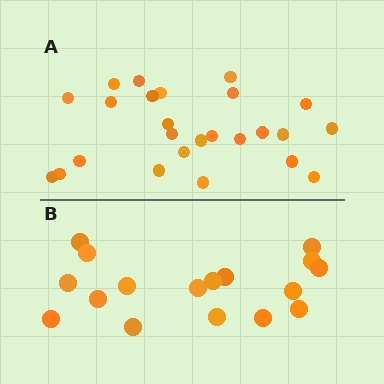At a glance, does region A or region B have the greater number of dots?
Region A (the top region) has more dots.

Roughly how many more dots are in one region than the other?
Region A has roughly 8 or so more dots than region B.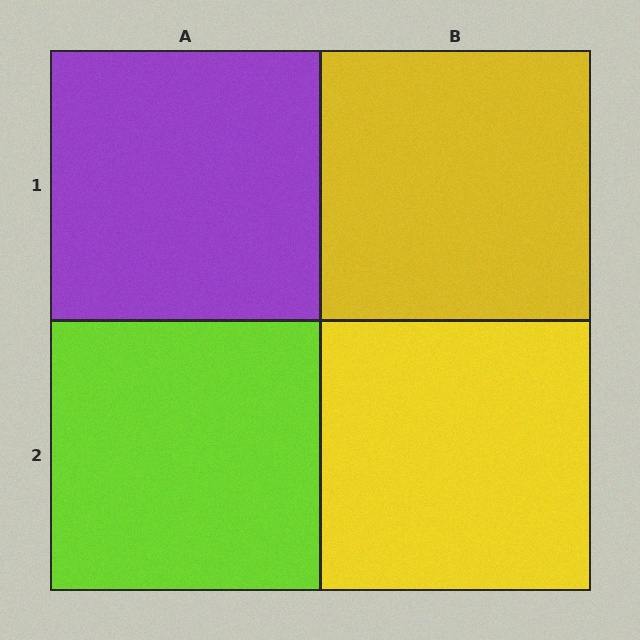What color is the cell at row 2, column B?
Yellow.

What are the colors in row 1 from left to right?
Purple, yellow.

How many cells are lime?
1 cell is lime.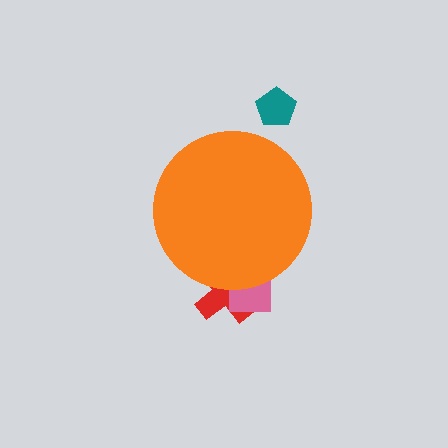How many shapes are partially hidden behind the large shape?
2 shapes are partially hidden.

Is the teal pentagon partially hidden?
No, the teal pentagon is fully visible.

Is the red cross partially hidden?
Yes, the red cross is partially hidden behind the orange circle.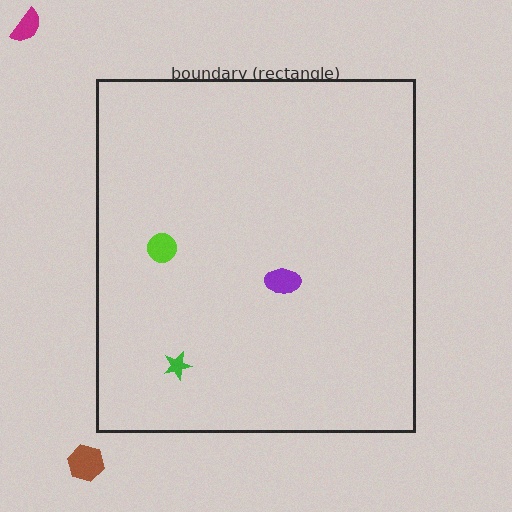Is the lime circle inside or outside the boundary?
Inside.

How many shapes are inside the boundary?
3 inside, 2 outside.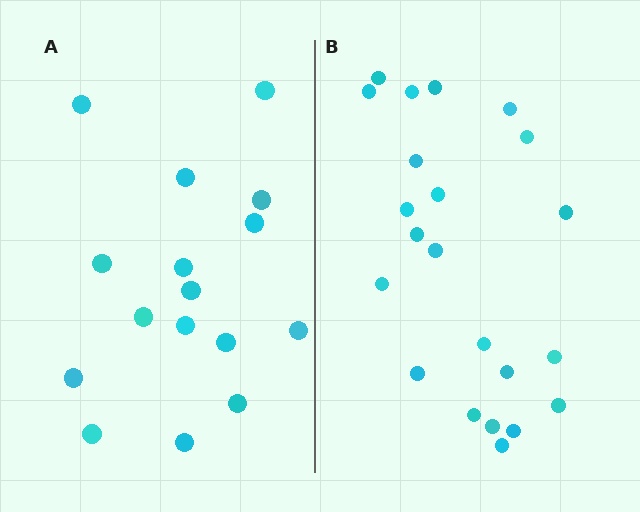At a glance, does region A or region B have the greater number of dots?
Region B (the right region) has more dots.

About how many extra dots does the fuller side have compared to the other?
Region B has about 6 more dots than region A.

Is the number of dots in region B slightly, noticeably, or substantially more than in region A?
Region B has noticeably more, but not dramatically so. The ratio is roughly 1.4 to 1.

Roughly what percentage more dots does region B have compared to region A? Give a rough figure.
About 40% more.